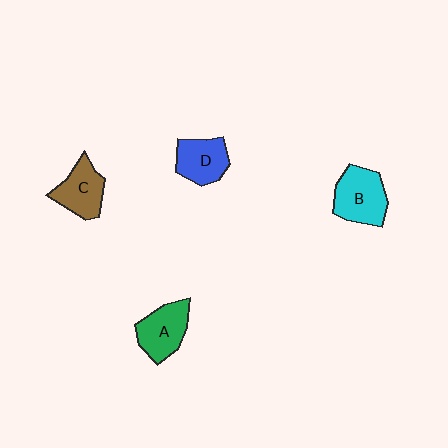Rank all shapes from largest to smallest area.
From largest to smallest: B (cyan), A (green), C (brown), D (blue).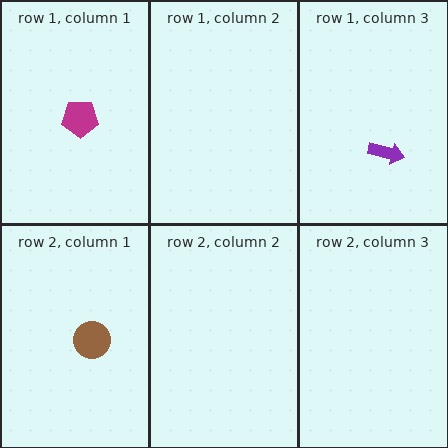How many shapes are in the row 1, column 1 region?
1.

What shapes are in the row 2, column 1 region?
The brown circle.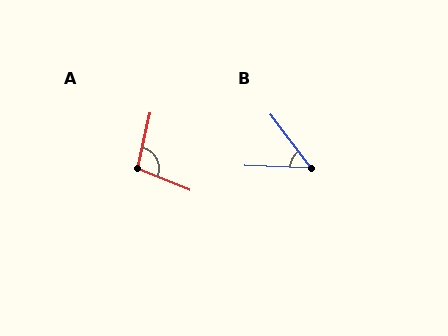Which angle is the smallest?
B, at approximately 51 degrees.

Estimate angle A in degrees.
Approximately 100 degrees.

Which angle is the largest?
A, at approximately 100 degrees.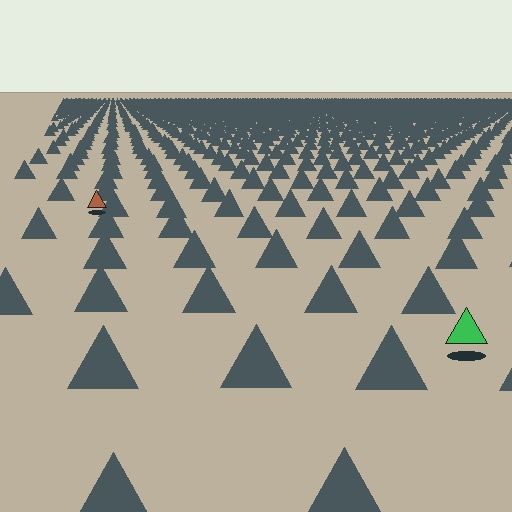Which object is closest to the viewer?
The green triangle is closest. The texture marks near it are larger and more spread out.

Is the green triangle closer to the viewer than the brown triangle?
Yes. The green triangle is closer — you can tell from the texture gradient: the ground texture is coarser near it.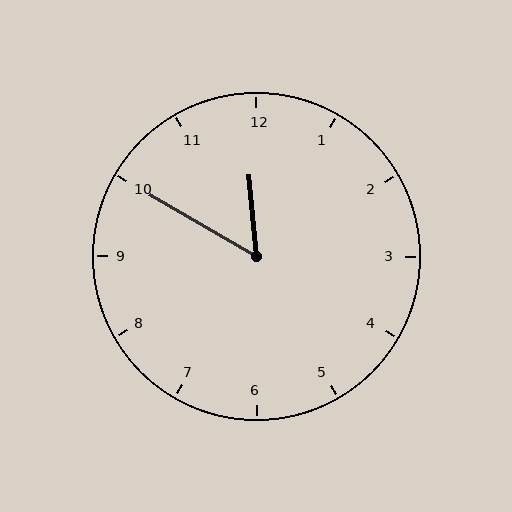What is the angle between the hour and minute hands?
Approximately 55 degrees.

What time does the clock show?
11:50.